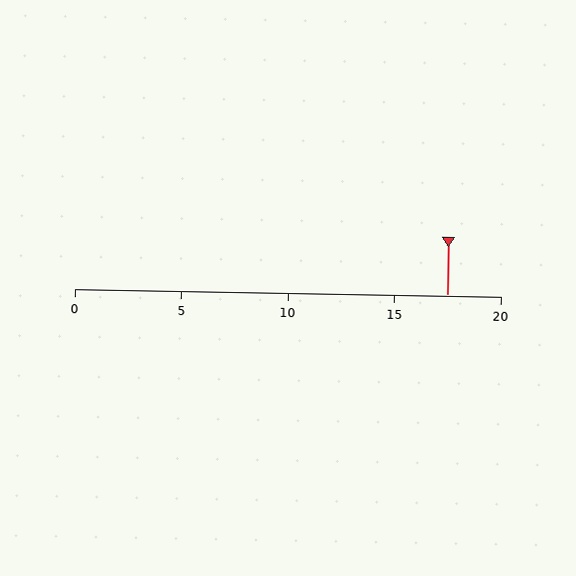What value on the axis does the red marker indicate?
The marker indicates approximately 17.5.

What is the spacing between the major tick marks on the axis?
The major ticks are spaced 5 apart.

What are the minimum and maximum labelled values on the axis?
The axis runs from 0 to 20.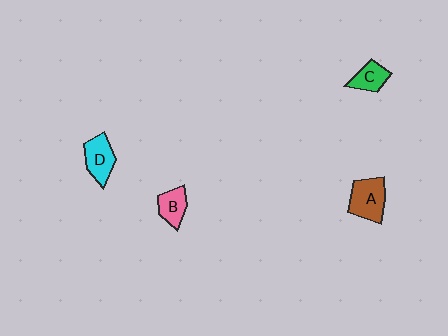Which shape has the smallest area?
Shape C (green).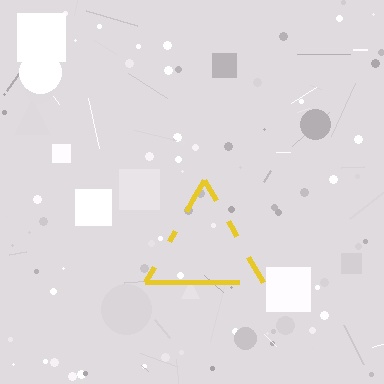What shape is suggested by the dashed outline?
The dashed outline suggests a triangle.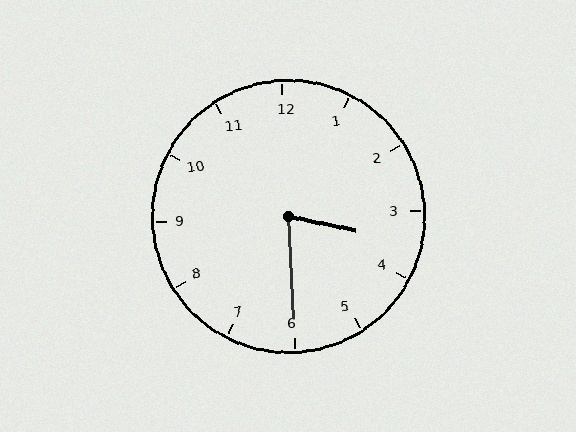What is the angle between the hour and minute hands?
Approximately 75 degrees.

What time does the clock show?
3:30.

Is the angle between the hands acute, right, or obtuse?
It is acute.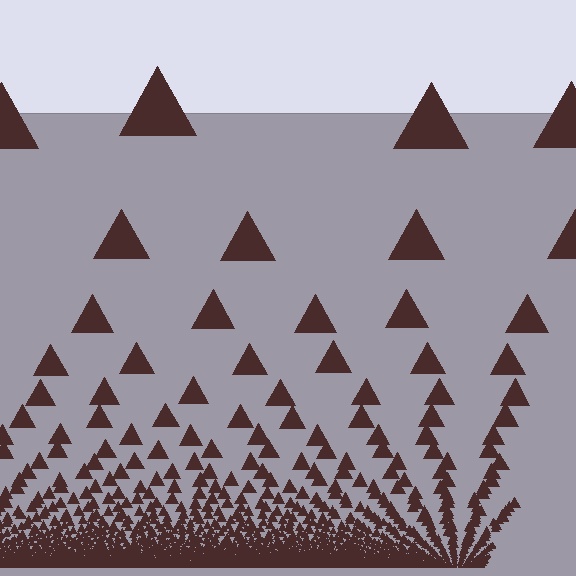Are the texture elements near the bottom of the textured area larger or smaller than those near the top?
Smaller. The gradient is inverted — elements near the bottom are smaller and denser.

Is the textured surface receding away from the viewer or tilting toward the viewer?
The surface appears to tilt toward the viewer. Texture elements get larger and sparser toward the top.